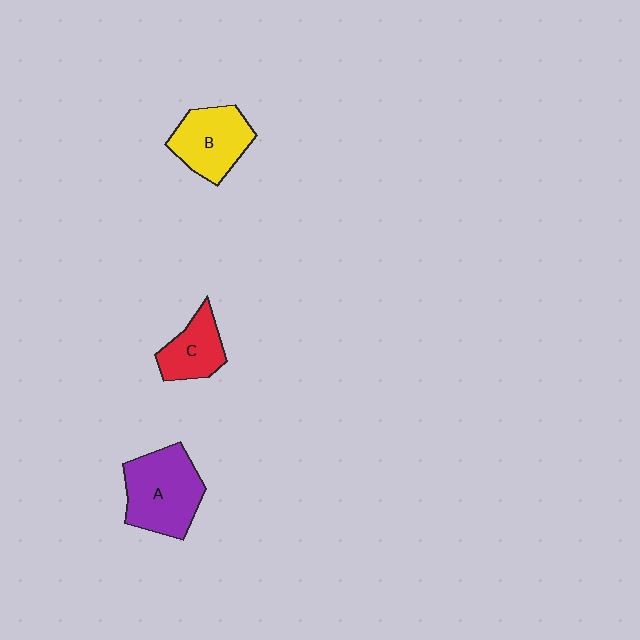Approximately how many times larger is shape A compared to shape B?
Approximately 1.3 times.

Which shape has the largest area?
Shape A (purple).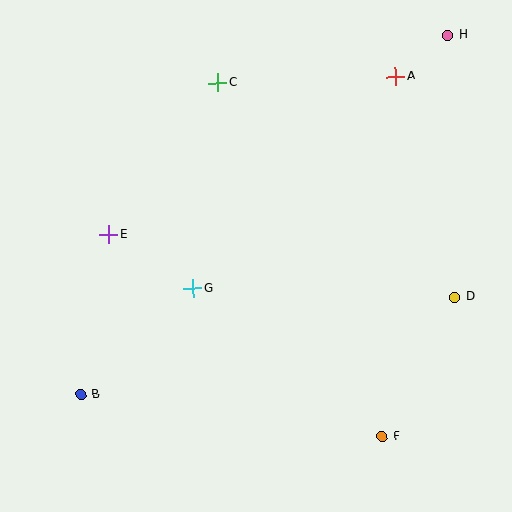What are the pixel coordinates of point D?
Point D is at (455, 297).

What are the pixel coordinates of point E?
Point E is at (109, 235).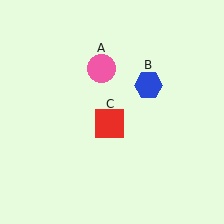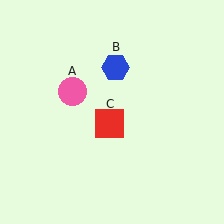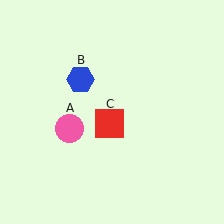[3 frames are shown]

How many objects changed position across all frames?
2 objects changed position: pink circle (object A), blue hexagon (object B).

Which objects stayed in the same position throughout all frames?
Red square (object C) remained stationary.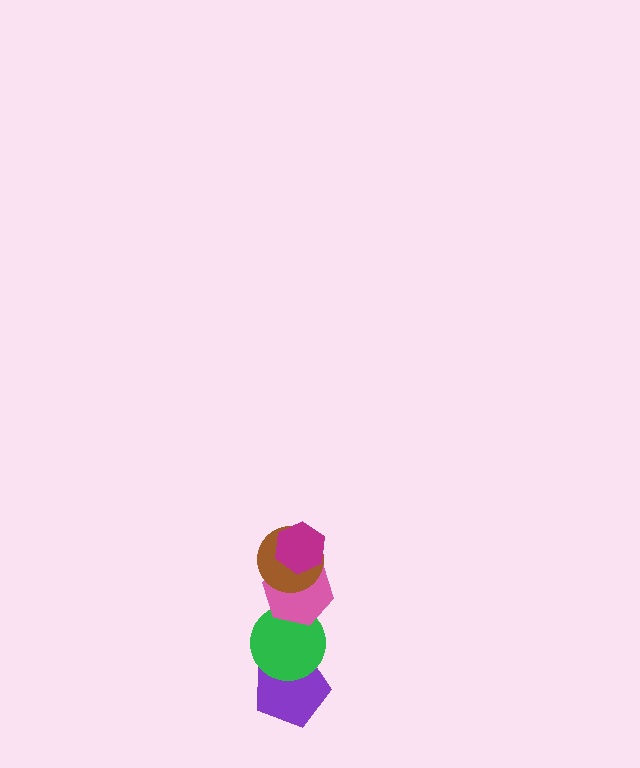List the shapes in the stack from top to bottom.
From top to bottom: the magenta hexagon, the brown circle, the pink hexagon, the green circle, the purple pentagon.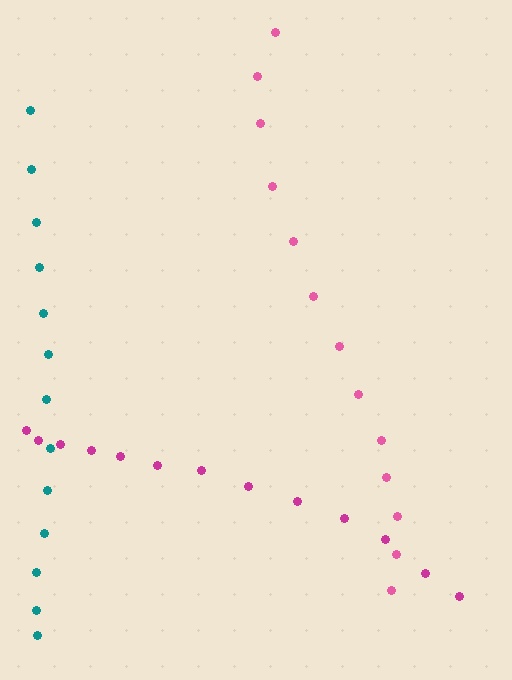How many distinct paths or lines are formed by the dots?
There are 3 distinct paths.